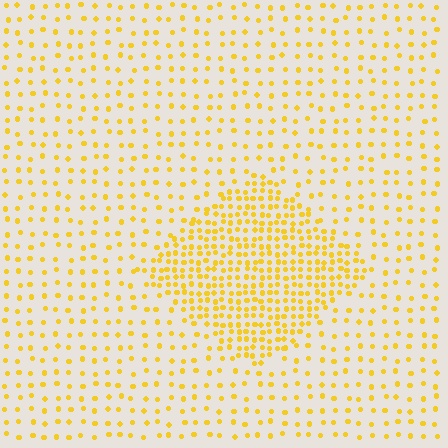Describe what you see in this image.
The image contains small yellow elements arranged at two different densities. A diamond-shaped region is visible where the elements are more densely packed than the surrounding area.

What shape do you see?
I see a diamond.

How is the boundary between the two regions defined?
The boundary is defined by a change in element density (approximately 2.6x ratio). All elements are the same color, size, and shape.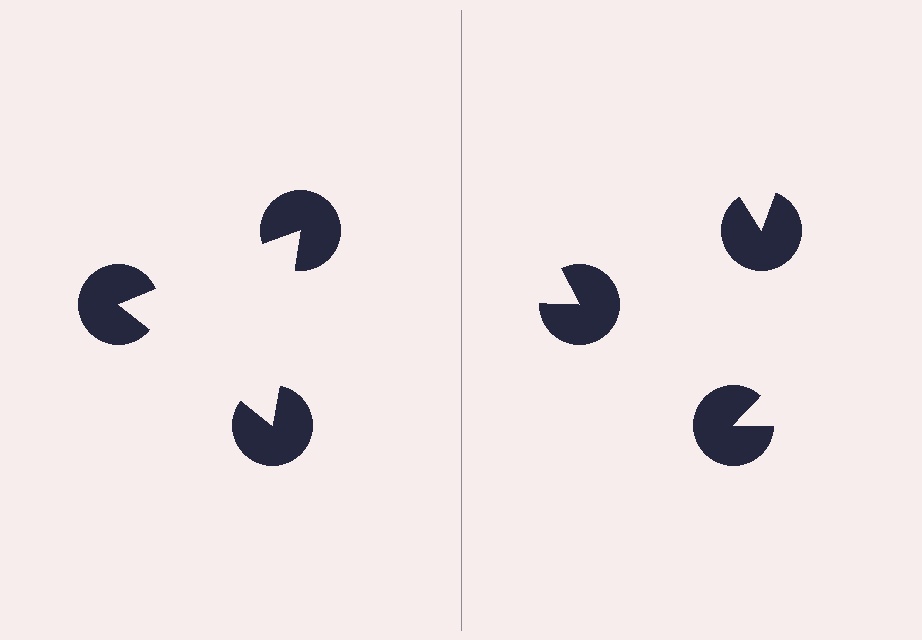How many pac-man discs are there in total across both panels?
6 — 3 on each side.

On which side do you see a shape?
An illusory triangle appears on the left side. On the right side the wedge cuts are rotated, so no coherent shape forms.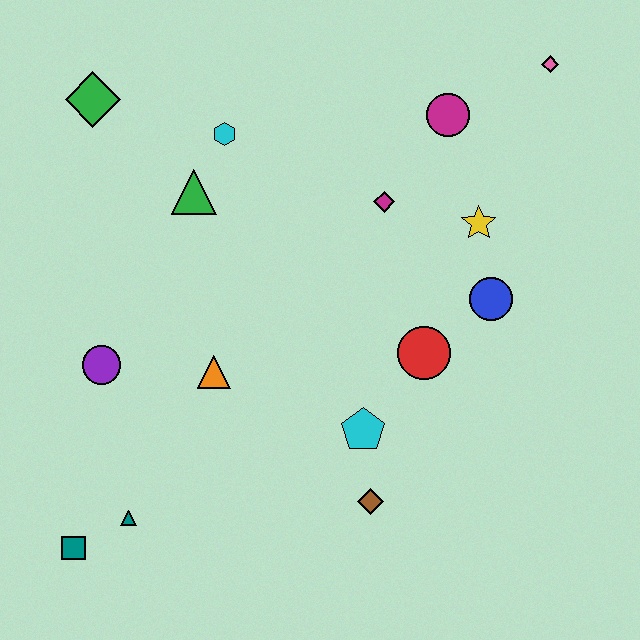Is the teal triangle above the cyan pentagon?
No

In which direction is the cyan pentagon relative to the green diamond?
The cyan pentagon is below the green diamond.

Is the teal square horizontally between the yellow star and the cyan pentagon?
No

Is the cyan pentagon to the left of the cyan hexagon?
No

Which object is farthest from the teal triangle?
The pink diamond is farthest from the teal triangle.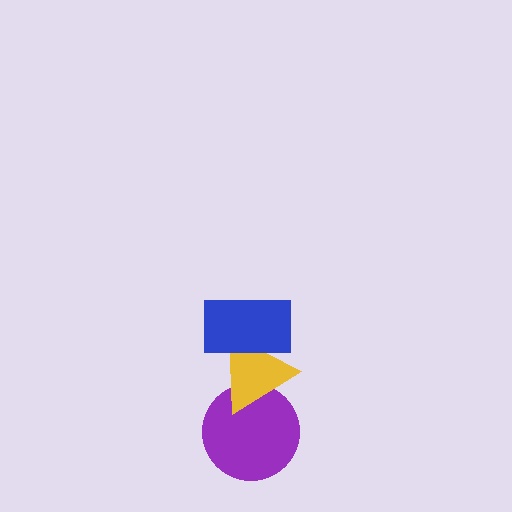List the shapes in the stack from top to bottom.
From top to bottom: the blue rectangle, the yellow triangle, the purple circle.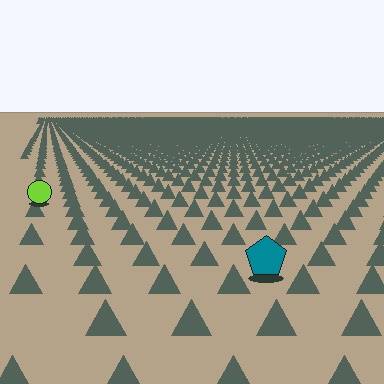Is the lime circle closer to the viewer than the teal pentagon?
No. The teal pentagon is closer — you can tell from the texture gradient: the ground texture is coarser near it.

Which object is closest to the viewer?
The teal pentagon is closest. The texture marks near it are larger and more spread out.